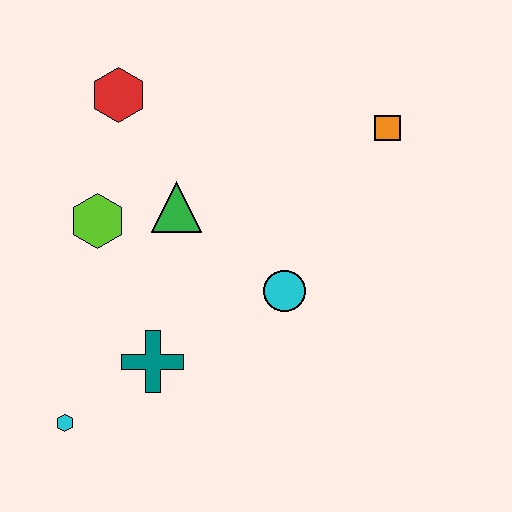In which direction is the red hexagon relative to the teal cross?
The red hexagon is above the teal cross.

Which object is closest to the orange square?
The cyan circle is closest to the orange square.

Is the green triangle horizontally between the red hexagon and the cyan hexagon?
No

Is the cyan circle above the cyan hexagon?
Yes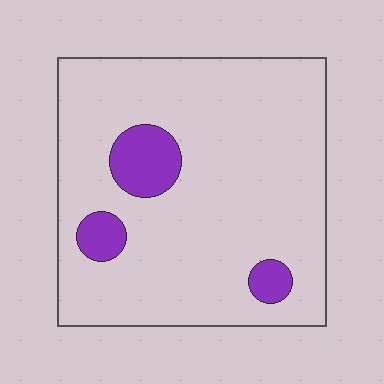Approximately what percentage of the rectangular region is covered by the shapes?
Approximately 10%.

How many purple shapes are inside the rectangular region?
3.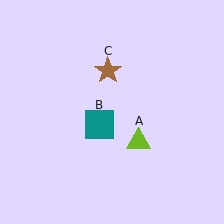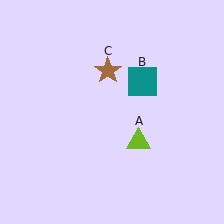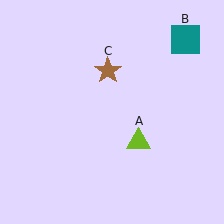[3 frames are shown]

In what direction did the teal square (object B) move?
The teal square (object B) moved up and to the right.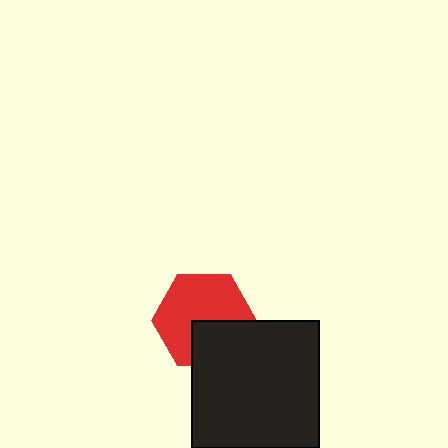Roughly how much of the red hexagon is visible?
Most of it is visible (roughly 67%).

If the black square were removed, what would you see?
You would see the complete red hexagon.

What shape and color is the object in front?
The object in front is a black square.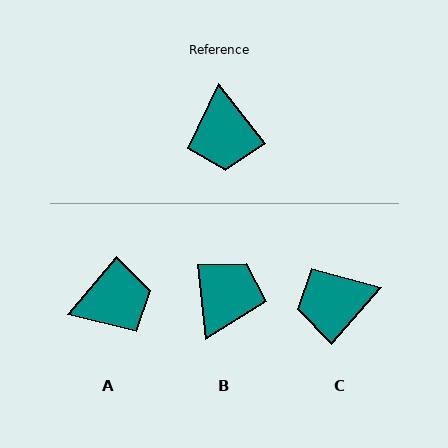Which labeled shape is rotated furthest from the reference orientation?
B, about 147 degrees away.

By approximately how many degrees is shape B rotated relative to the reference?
Approximately 147 degrees counter-clockwise.